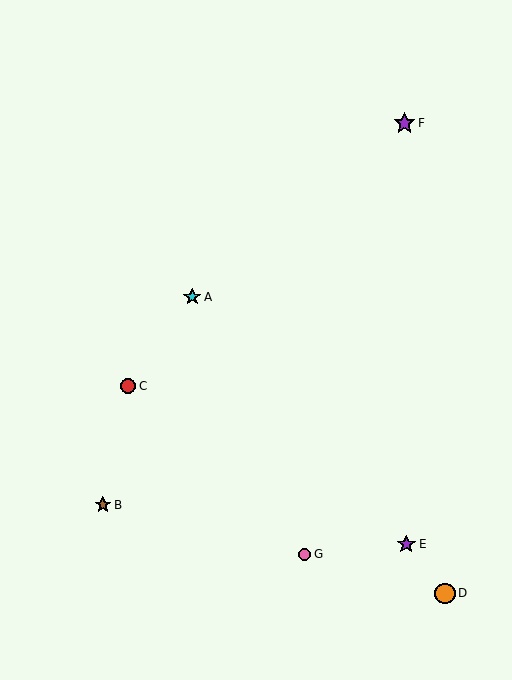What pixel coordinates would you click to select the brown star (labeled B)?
Click at (103, 505) to select the brown star B.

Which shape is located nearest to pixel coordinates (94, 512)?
The brown star (labeled B) at (103, 505) is nearest to that location.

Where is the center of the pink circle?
The center of the pink circle is at (305, 554).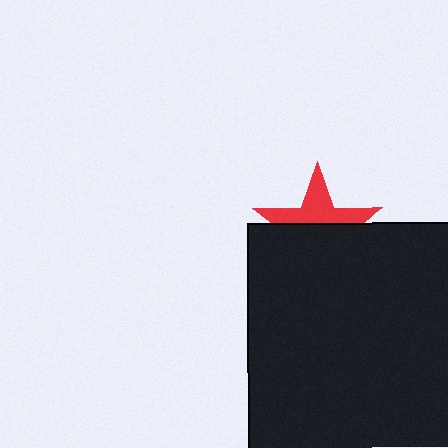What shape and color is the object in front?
The object in front is a black square.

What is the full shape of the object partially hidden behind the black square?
The partially hidden object is a red star.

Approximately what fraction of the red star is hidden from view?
Roughly 55% of the red star is hidden behind the black square.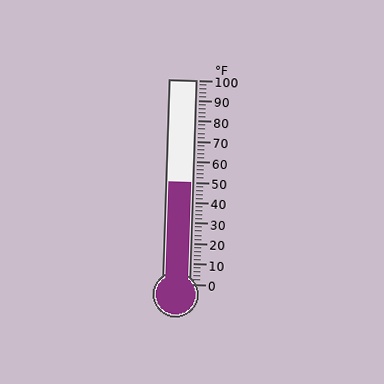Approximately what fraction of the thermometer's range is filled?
The thermometer is filled to approximately 50% of its range.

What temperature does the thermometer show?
The thermometer shows approximately 50°F.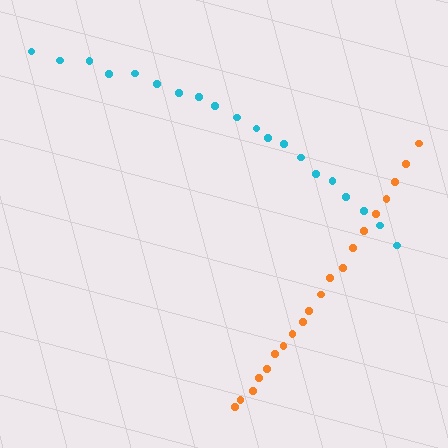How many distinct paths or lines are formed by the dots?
There are 2 distinct paths.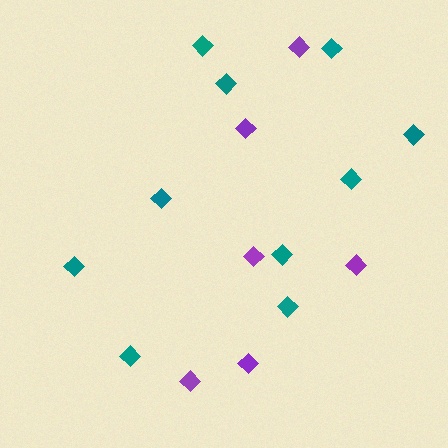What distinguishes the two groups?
There are 2 groups: one group of purple diamonds (6) and one group of teal diamonds (10).